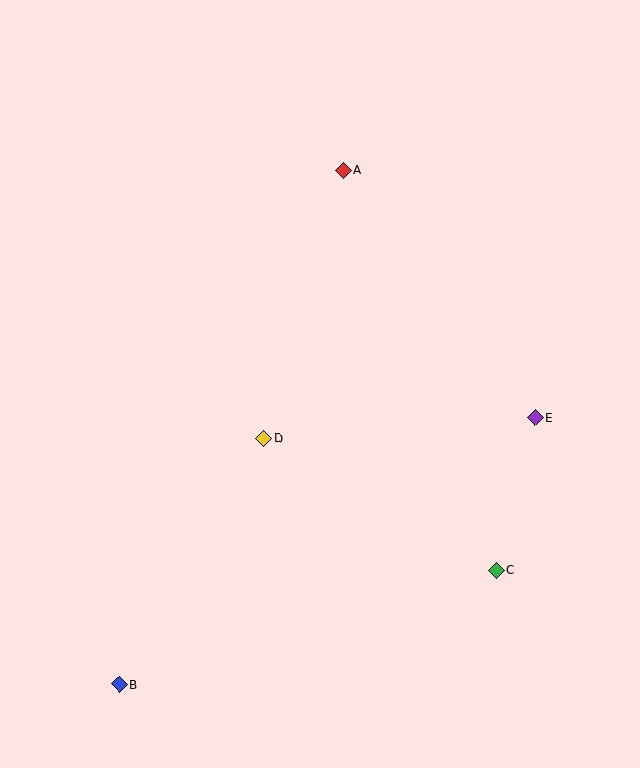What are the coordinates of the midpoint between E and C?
The midpoint between E and C is at (515, 494).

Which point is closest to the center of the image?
Point D at (264, 439) is closest to the center.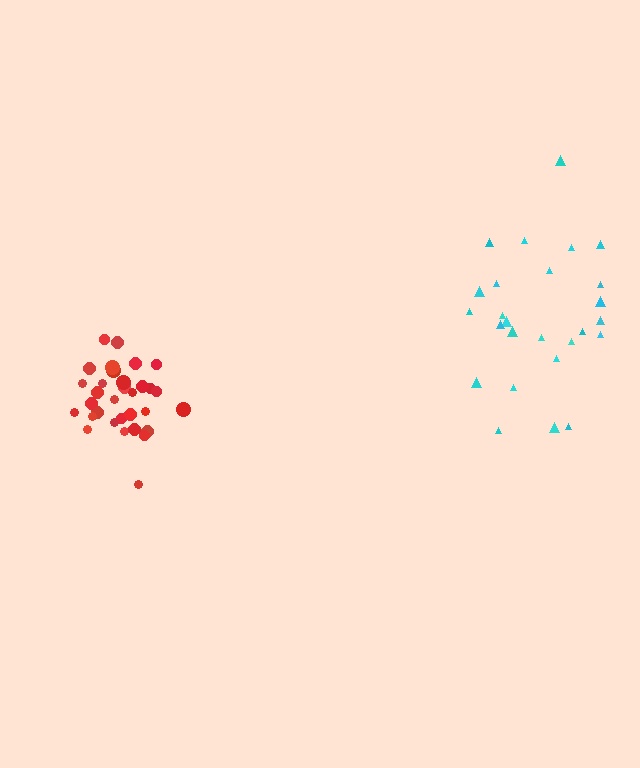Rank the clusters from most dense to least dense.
red, cyan.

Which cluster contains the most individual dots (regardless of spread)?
Red (32).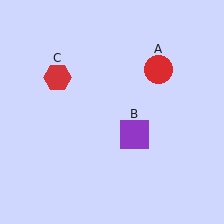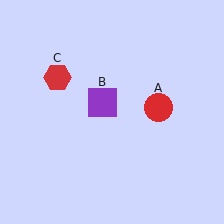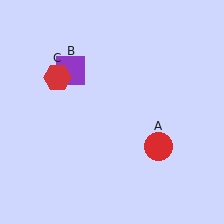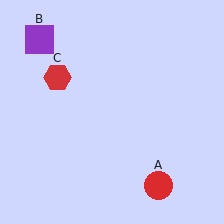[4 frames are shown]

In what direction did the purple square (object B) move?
The purple square (object B) moved up and to the left.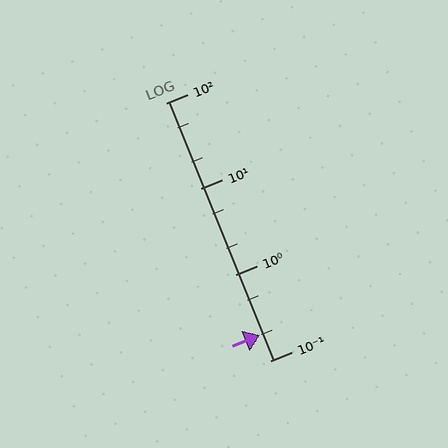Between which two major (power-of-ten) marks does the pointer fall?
The pointer is between 0.1 and 1.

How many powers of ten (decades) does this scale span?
The scale spans 3 decades, from 0.1 to 100.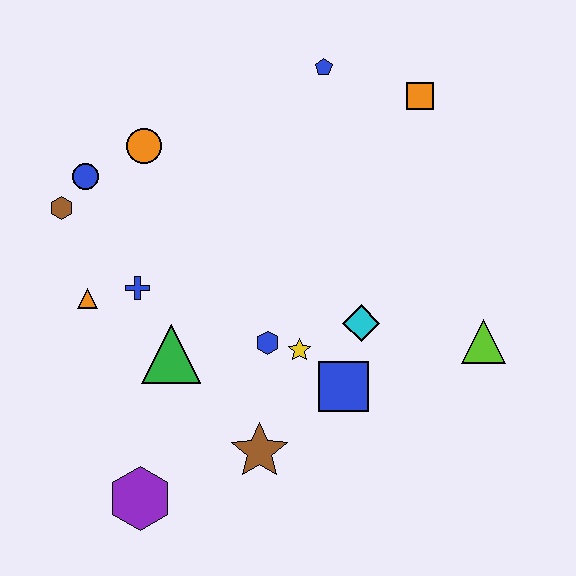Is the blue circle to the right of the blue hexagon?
No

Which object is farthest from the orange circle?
The lime triangle is farthest from the orange circle.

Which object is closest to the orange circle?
The blue circle is closest to the orange circle.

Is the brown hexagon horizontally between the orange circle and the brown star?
No